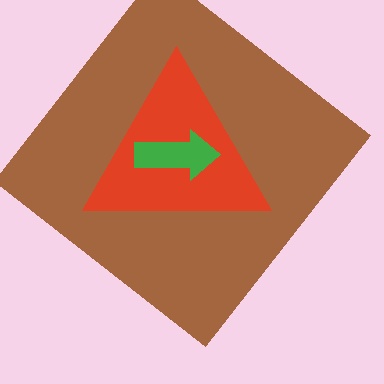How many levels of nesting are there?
3.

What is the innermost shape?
The green arrow.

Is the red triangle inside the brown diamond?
Yes.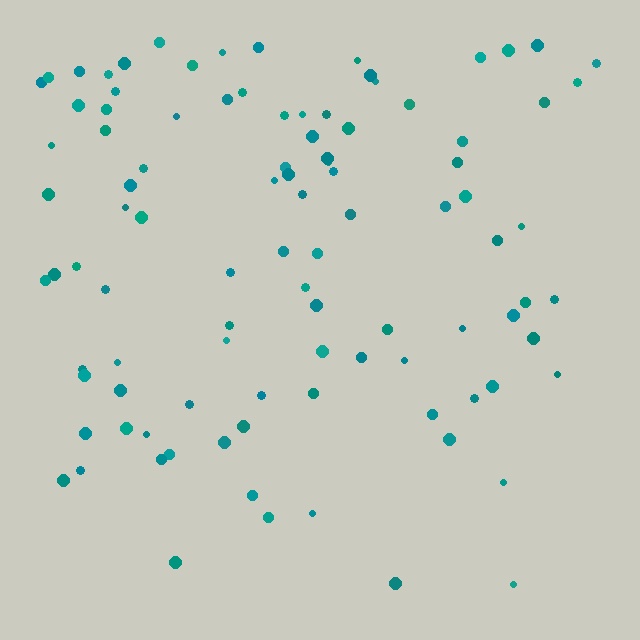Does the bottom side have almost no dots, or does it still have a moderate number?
Still a moderate number, just noticeably fewer than the top.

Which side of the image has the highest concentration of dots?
The top.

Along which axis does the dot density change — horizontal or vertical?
Vertical.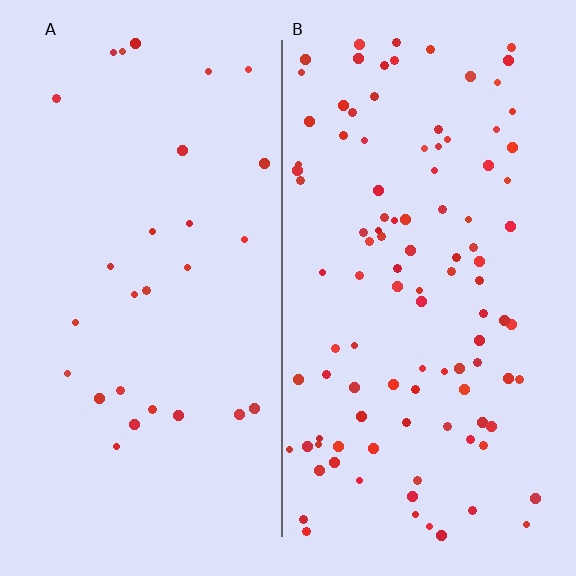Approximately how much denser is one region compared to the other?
Approximately 3.8× — region B over region A.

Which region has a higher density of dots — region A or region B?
B (the right).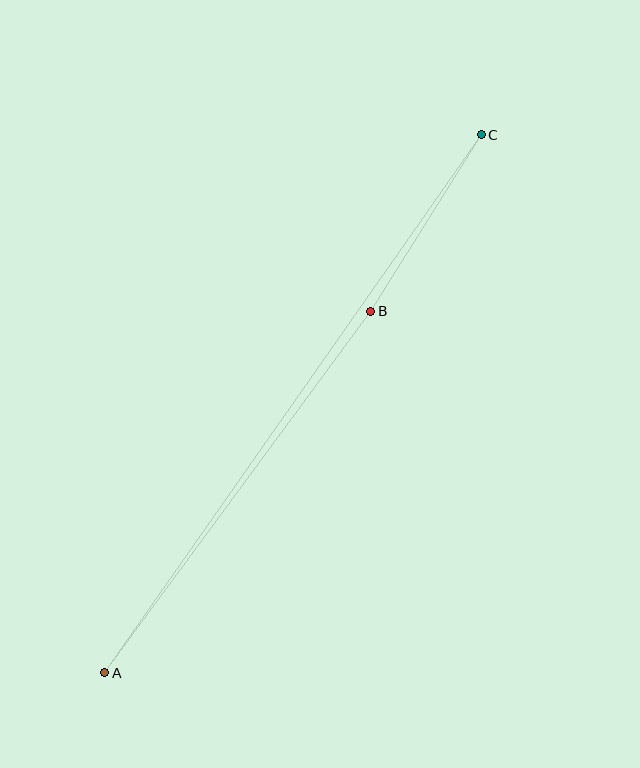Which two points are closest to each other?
Points B and C are closest to each other.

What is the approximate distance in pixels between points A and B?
The distance between A and B is approximately 449 pixels.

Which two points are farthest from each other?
Points A and C are farthest from each other.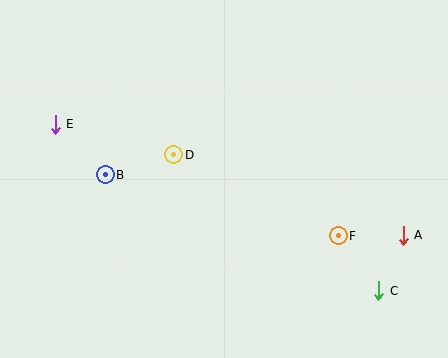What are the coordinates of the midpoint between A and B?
The midpoint between A and B is at (254, 205).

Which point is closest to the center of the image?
Point D at (174, 155) is closest to the center.